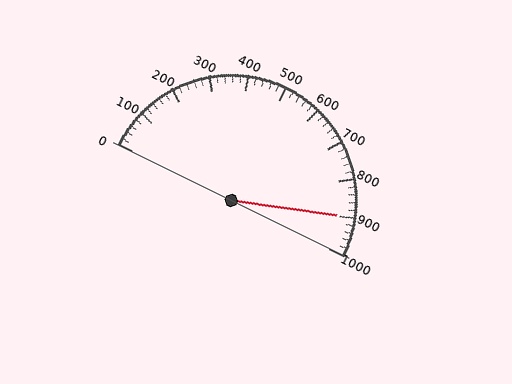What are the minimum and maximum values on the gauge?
The gauge ranges from 0 to 1000.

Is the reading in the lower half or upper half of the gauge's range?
The reading is in the upper half of the range (0 to 1000).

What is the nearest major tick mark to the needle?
The nearest major tick mark is 900.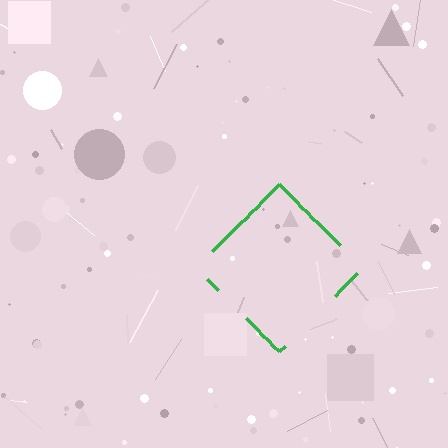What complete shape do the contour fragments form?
The contour fragments form a diamond.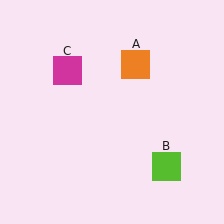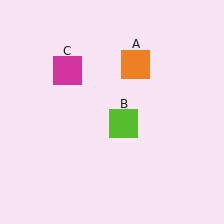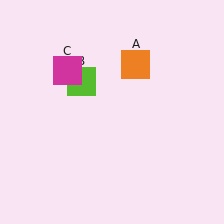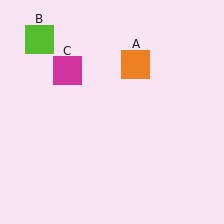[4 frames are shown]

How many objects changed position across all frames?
1 object changed position: lime square (object B).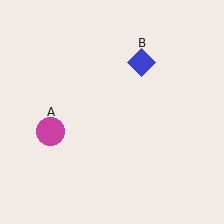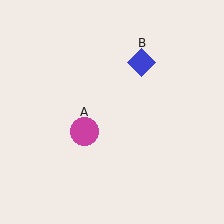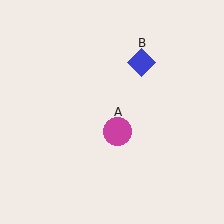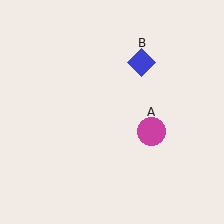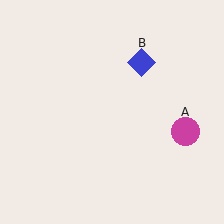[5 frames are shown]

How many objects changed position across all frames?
1 object changed position: magenta circle (object A).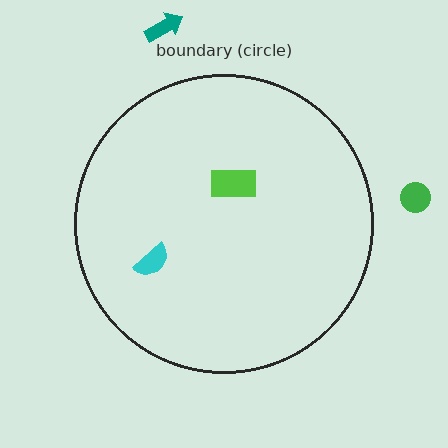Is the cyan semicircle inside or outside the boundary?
Inside.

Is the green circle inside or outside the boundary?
Outside.